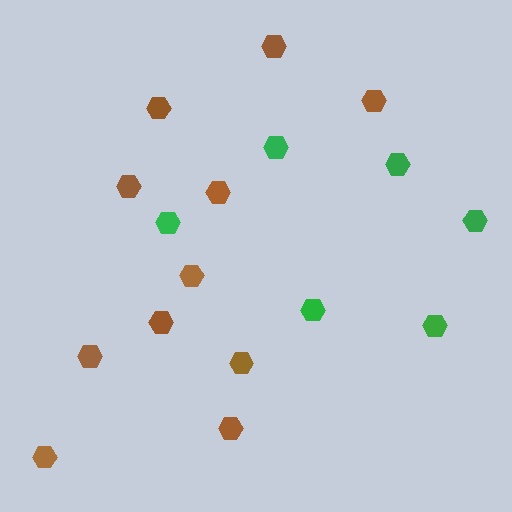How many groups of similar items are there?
There are 2 groups: one group of green hexagons (6) and one group of brown hexagons (11).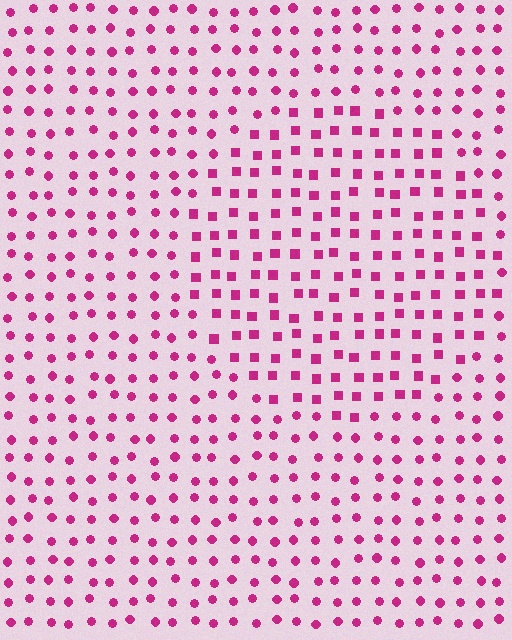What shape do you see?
I see a circle.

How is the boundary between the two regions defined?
The boundary is defined by a change in element shape: squares inside vs. circles outside. All elements share the same color and spacing.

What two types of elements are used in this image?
The image uses squares inside the circle region and circles outside it.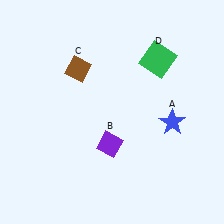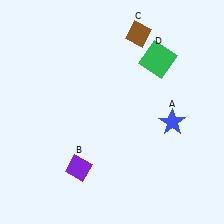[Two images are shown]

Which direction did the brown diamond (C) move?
The brown diamond (C) moved right.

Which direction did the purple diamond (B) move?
The purple diamond (B) moved left.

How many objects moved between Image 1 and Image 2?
2 objects moved between the two images.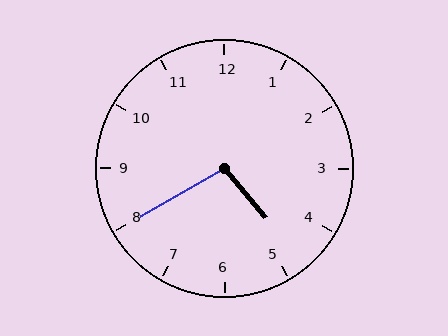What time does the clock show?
4:40.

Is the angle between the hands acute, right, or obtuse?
It is obtuse.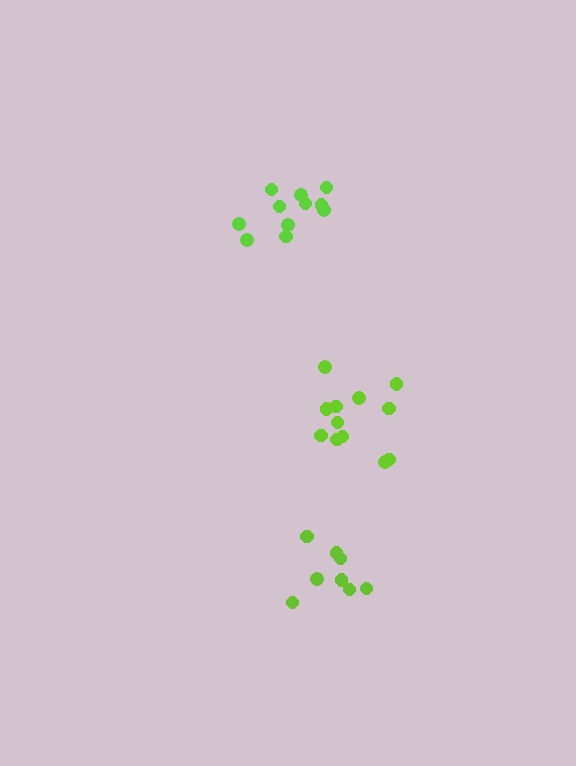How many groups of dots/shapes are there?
There are 3 groups.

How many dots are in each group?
Group 1: 11 dots, Group 2: 12 dots, Group 3: 8 dots (31 total).